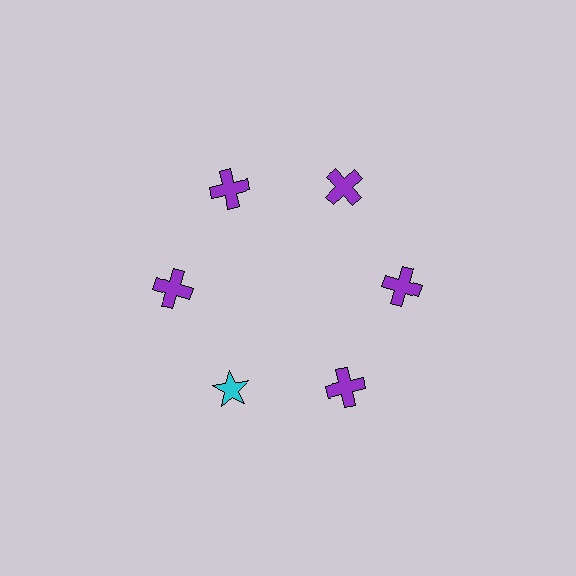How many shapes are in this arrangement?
There are 6 shapes arranged in a ring pattern.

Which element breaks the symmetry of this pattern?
The cyan star at roughly the 7 o'clock position breaks the symmetry. All other shapes are purple crosses.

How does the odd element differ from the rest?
It differs in both color (cyan instead of purple) and shape (star instead of cross).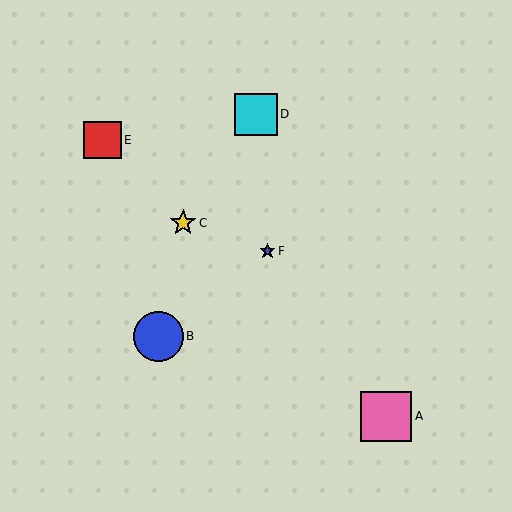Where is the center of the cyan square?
The center of the cyan square is at (256, 114).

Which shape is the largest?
The pink square (labeled A) is the largest.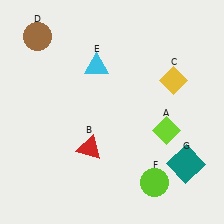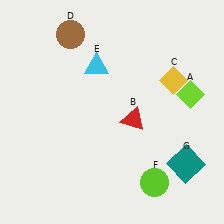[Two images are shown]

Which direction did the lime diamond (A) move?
The lime diamond (A) moved up.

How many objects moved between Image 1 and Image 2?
3 objects moved between the two images.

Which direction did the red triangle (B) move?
The red triangle (B) moved right.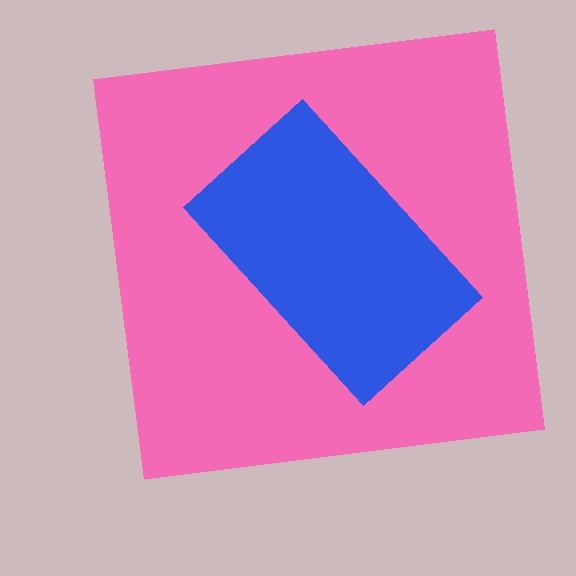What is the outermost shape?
The pink square.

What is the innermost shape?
The blue rectangle.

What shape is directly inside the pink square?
The blue rectangle.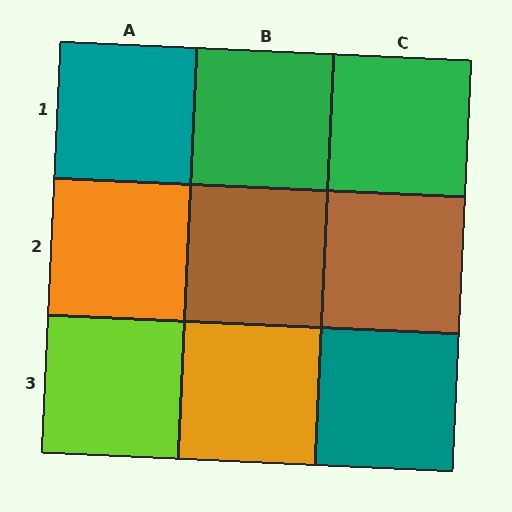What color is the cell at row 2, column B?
Brown.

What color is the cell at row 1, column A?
Teal.